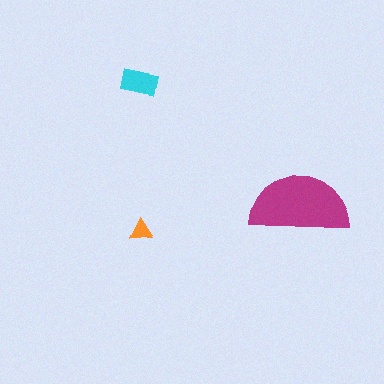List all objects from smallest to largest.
The orange triangle, the cyan rectangle, the magenta semicircle.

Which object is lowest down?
The orange triangle is bottommost.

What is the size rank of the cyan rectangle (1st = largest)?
2nd.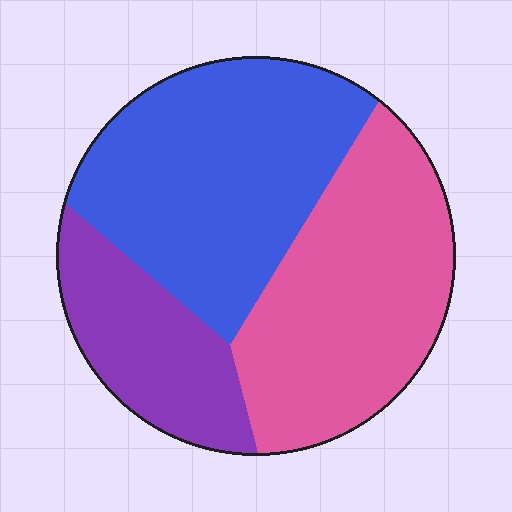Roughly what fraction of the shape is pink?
Pink covers 38% of the shape.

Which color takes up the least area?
Purple, at roughly 20%.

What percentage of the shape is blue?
Blue covers 41% of the shape.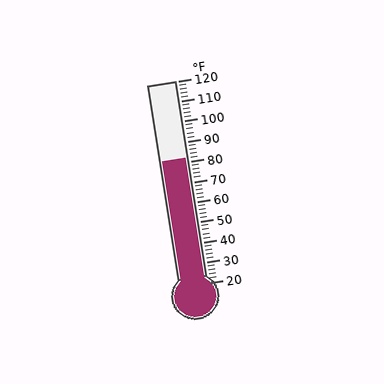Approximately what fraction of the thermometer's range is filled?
The thermometer is filled to approximately 60% of its range.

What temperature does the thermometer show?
The thermometer shows approximately 82°F.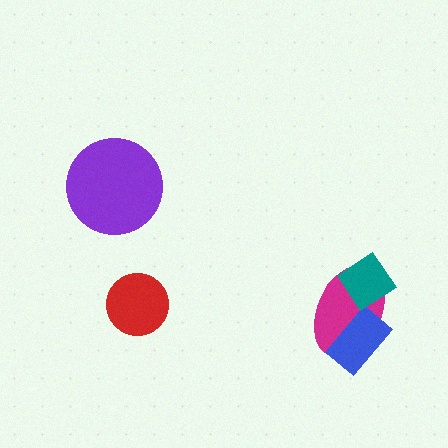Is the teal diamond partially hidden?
No, no other shape covers it.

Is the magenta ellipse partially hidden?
Yes, it is partially covered by another shape.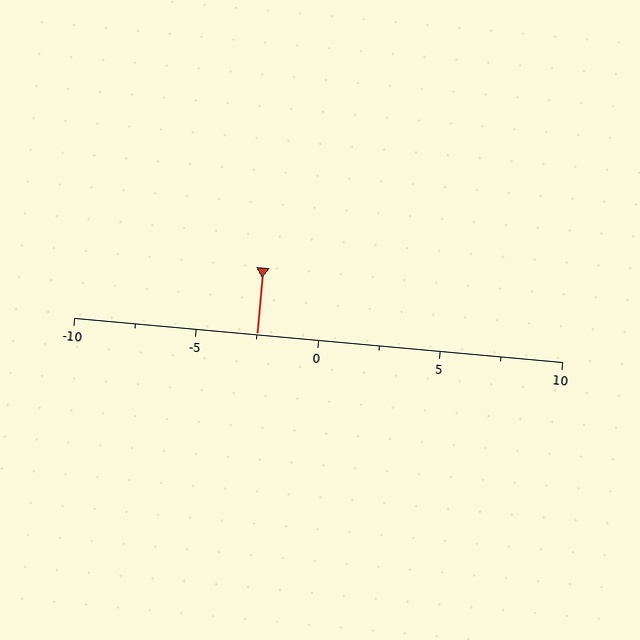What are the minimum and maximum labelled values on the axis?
The axis runs from -10 to 10.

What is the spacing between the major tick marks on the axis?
The major ticks are spaced 5 apart.